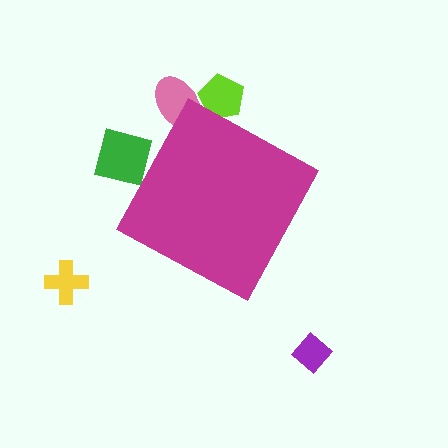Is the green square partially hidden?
Yes, the green square is partially hidden behind the magenta diamond.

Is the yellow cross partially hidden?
No, the yellow cross is fully visible.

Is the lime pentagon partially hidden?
Yes, the lime pentagon is partially hidden behind the magenta diamond.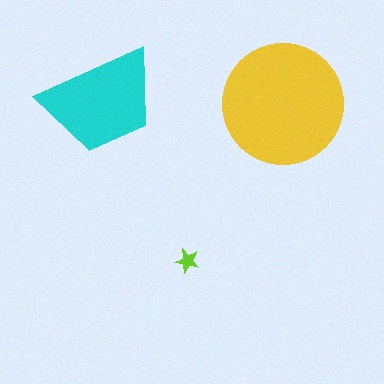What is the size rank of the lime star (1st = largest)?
3rd.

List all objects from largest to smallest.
The yellow circle, the cyan trapezoid, the lime star.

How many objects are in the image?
There are 3 objects in the image.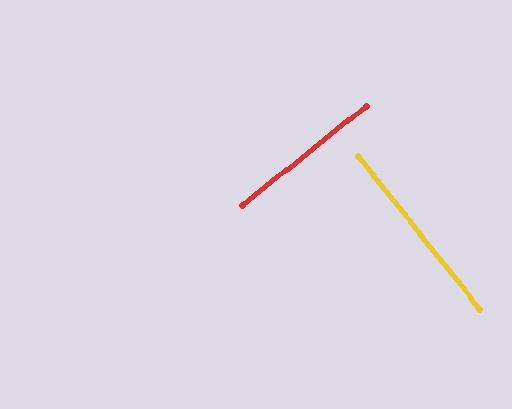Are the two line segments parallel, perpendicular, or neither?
Perpendicular — they meet at approximately 90°.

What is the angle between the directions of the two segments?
Approximately 90 degrees.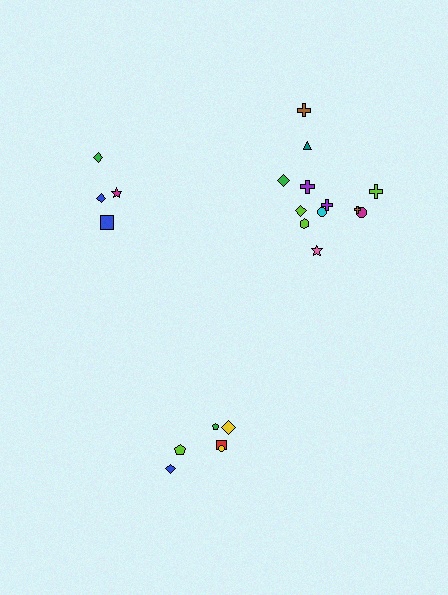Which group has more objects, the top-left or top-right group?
The top-right group.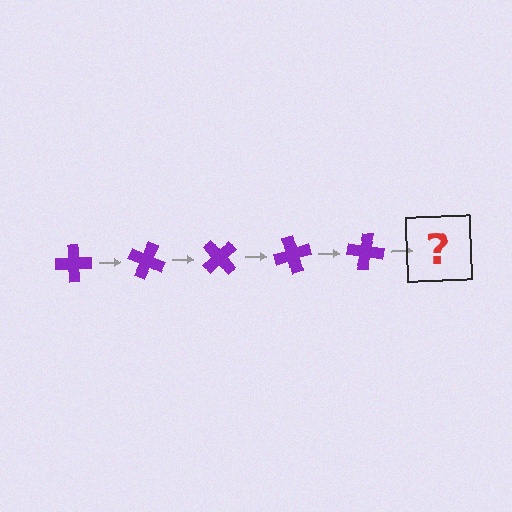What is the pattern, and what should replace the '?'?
The pattern is that the cross rotates 25 degrees each step. The '?' should be a purple cross rotated 125 degrees.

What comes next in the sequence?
The next element should be a purple cross rotated 125 degrees.